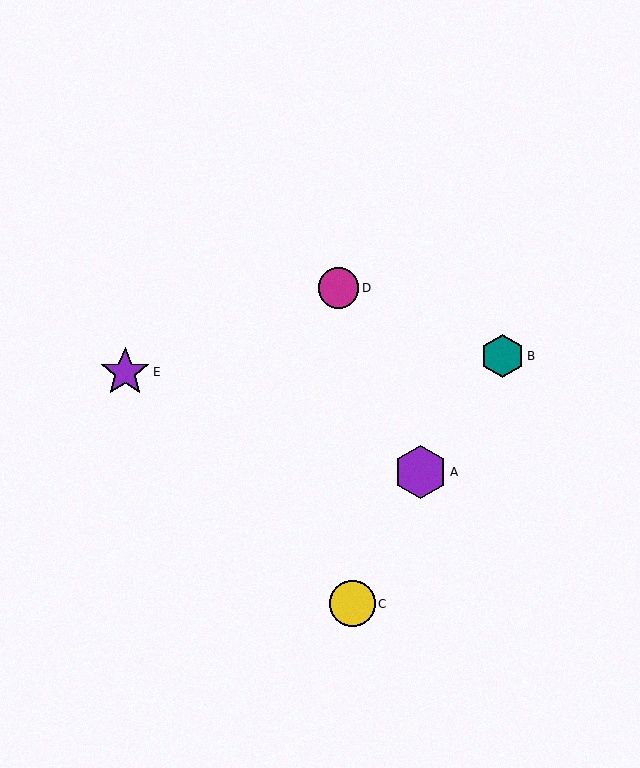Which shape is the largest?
The purple hexagon (labeled A) is the largest.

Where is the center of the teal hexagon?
The center of the teal hexagon is at (503, 356).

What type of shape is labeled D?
Shape D is a magenta circle.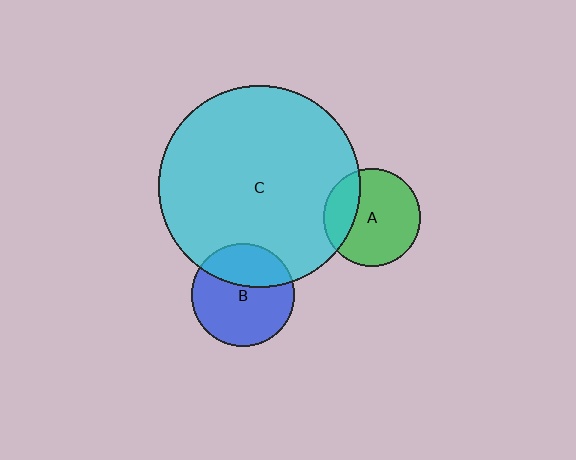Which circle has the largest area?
Circle C (cyan).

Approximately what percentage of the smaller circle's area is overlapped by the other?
Approximately 25%.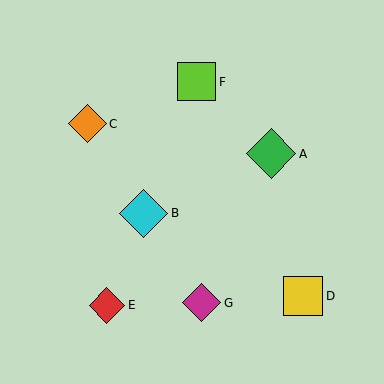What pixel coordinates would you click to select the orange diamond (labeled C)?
Click at (87, 124) to select the orange diamond C.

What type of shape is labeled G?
Shape G is a magenta diamond.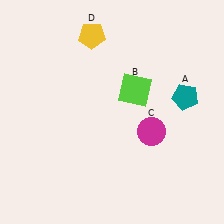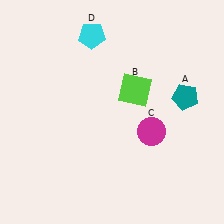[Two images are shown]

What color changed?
The pentagon (D) changed from yellow in Image 1 to cyan in Image 2.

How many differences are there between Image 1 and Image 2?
There is 1 difference between the two images.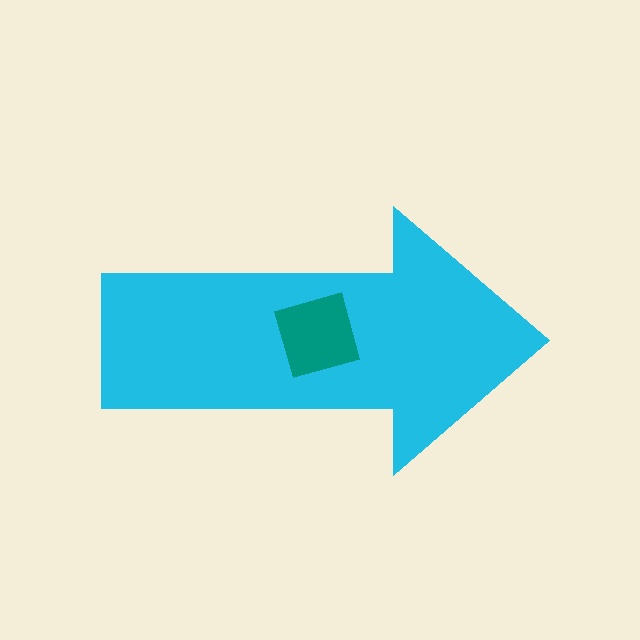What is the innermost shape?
The teal diamond.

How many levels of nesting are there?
2.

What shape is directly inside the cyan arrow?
The teal diamond.